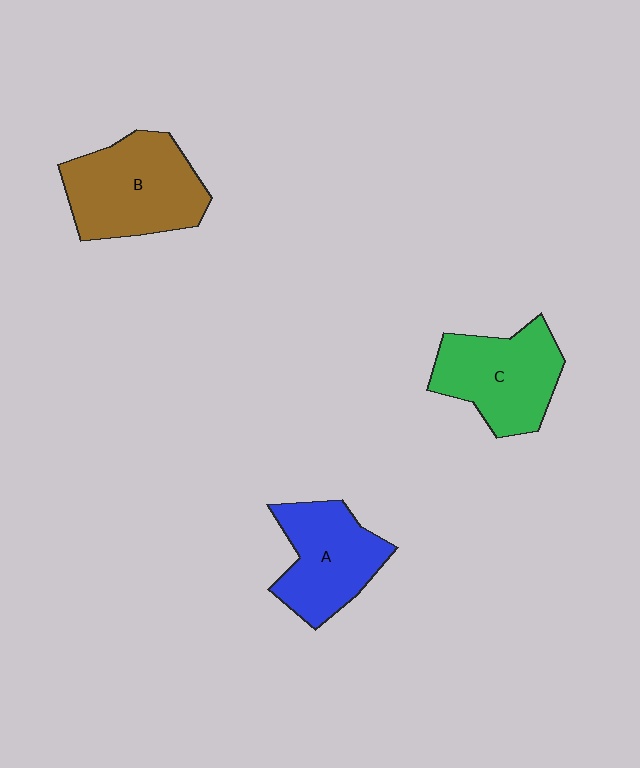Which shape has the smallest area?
Shape A (blue).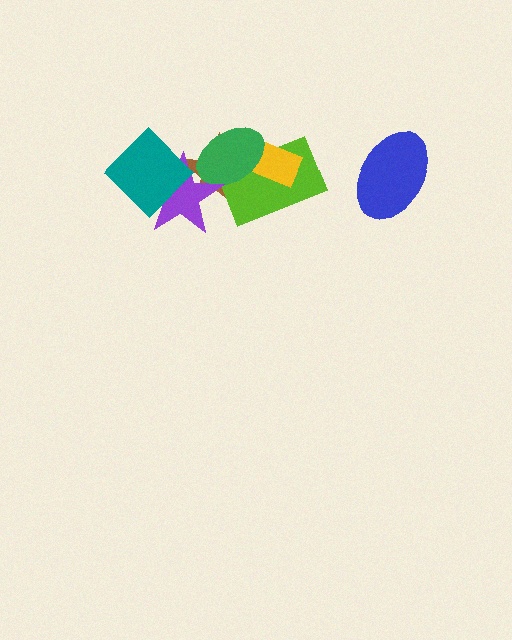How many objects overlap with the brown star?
5 objects overlap with the brown star.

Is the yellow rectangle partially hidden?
Yes, it is partially covered by another shape.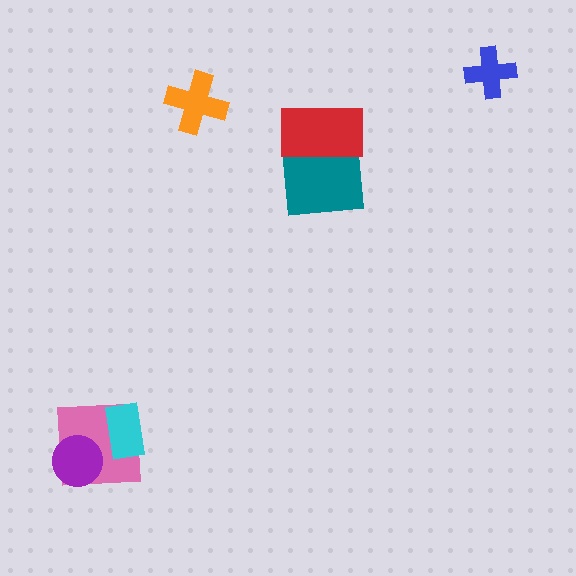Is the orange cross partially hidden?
No, no other shape covers it.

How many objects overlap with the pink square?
2 objects overlap with the pink square.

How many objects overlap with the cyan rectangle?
1 object overlaps with the cyan rectangle.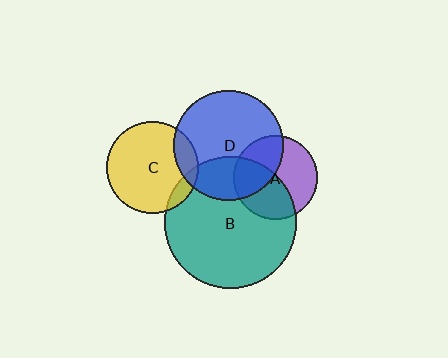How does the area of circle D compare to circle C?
Approximately 1.4 times.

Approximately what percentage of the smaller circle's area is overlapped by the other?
Approximately 40%.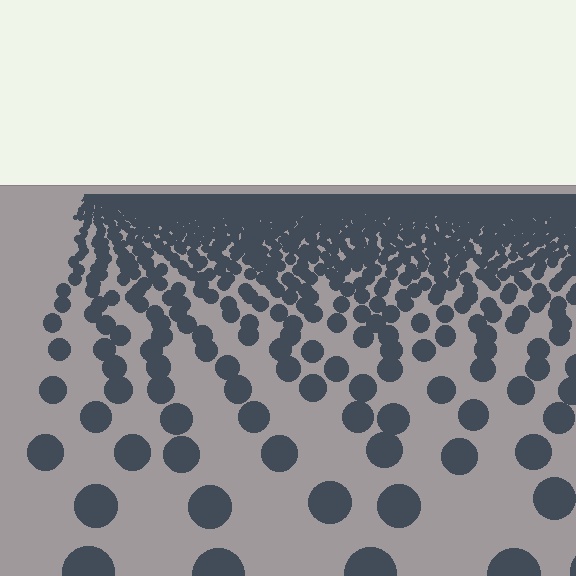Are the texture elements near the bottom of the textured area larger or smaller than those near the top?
Larger. Near the bottom, elements are closer to the viewer and appear at a bigger on-screen size.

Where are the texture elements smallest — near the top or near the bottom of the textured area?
Near the top.